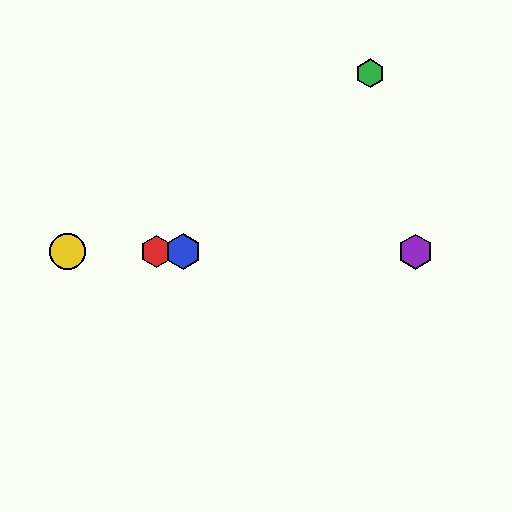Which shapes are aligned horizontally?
The red hexagon, the blue hexagon, the yellow circle, the purple hexagon are aligned horizontally.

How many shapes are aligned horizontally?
4 shapes (the red hexagon, the blue hexagon, the yellow circle, the purple hexagon) are aligned horizontally.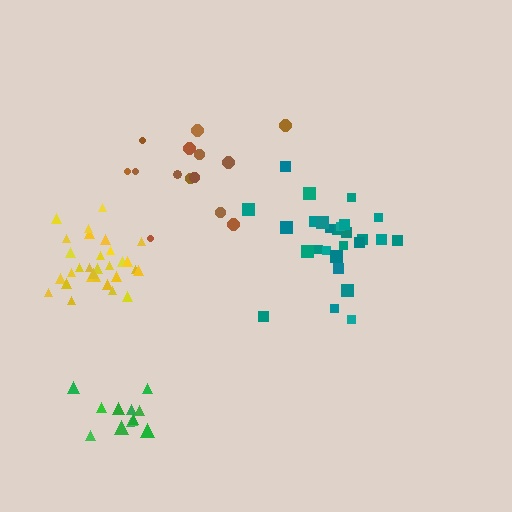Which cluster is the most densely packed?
Yellow.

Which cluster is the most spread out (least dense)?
Brown.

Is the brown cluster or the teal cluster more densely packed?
Teal.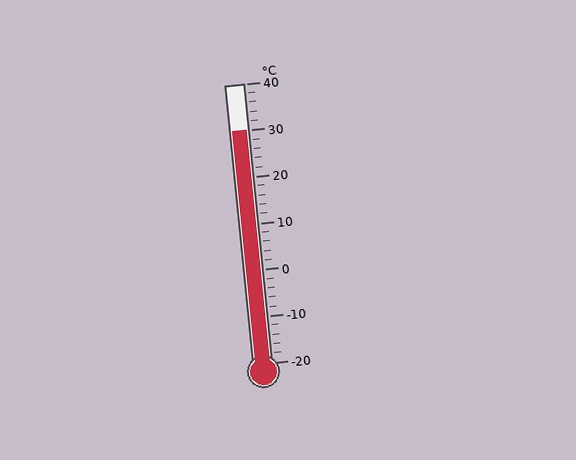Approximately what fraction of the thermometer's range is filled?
The thermometer is filled to approximately 85% of its range.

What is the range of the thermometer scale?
The thermometer scale ranges from -20°C to 40°C.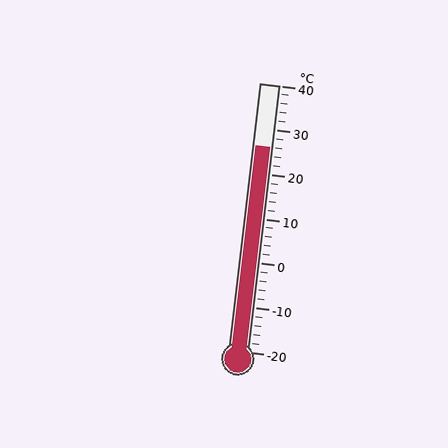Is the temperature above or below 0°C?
The temperature is above 0°C.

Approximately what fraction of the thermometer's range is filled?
The thermometer is filled to approximately 75% of its range.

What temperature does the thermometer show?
The thermometer shows approximately 26°C.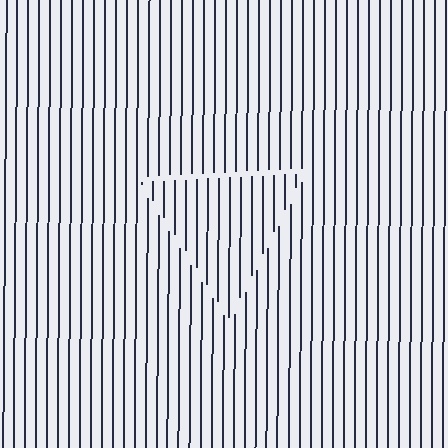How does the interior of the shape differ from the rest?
The interior of the shape contains the same grating, shifted by half a period — the contour is defined by the phase discontinuity where line-ends from the inner and outer gratings abut.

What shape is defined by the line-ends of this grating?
An illusory triangle. The interior of the shape contains the same grating, shifted by half a period — the contour is defined by the phase discontinuity where line-ends from the inner and outer gratings abut.